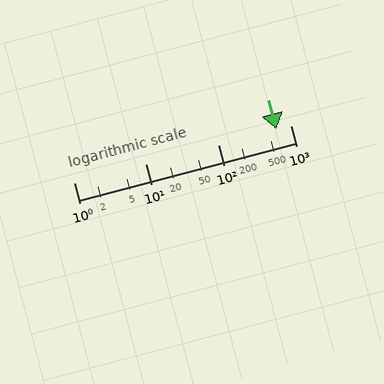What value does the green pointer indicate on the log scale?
The pointer indicates approximately 630.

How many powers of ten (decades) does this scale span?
The scale spans 3 decades, from 1 to 1000.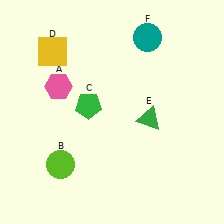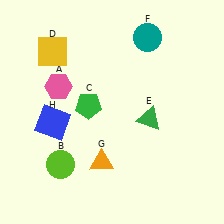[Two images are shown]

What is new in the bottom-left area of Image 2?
An orange triangle (G) was added in the bottom-left area of Image 2.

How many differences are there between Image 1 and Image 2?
There are 2 differences between the two images.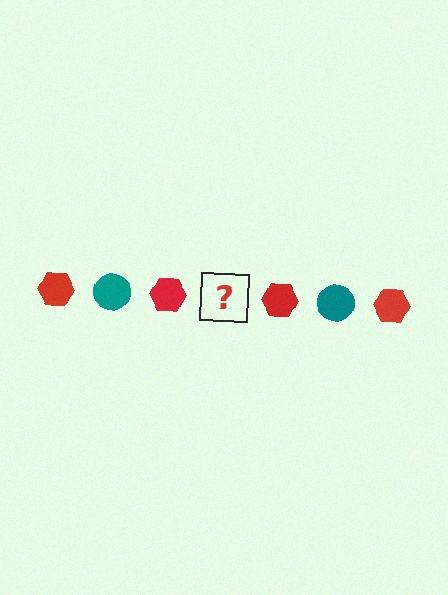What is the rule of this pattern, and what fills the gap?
The rule is that the pattern alternates between red hexagon and teal circle. The gap should be filled with a teal circle.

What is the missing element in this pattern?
The missing element is a teal circle.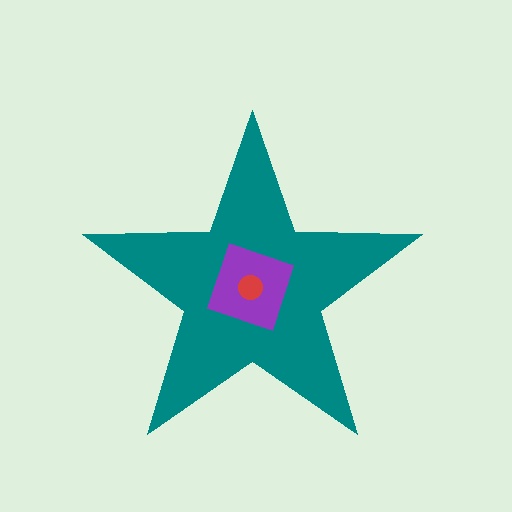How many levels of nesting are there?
3.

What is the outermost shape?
The teal star.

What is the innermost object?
The red circle.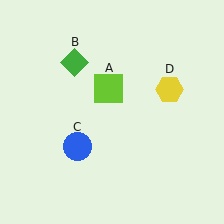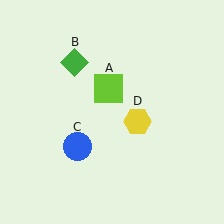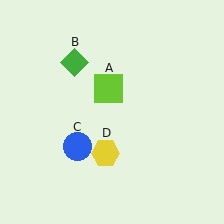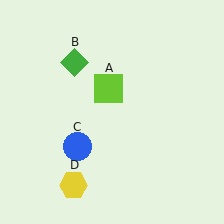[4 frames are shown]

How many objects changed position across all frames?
1 object changed position: yellow hexagon (object D).